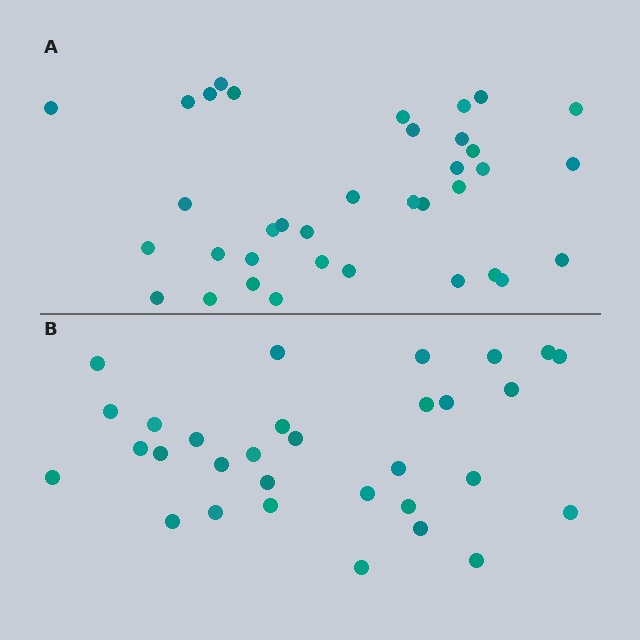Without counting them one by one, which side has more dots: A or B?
Region A (the top region) has more dots.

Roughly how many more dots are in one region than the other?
Region A has about 5 more dots than region B.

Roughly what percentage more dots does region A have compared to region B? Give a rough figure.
About 15% more.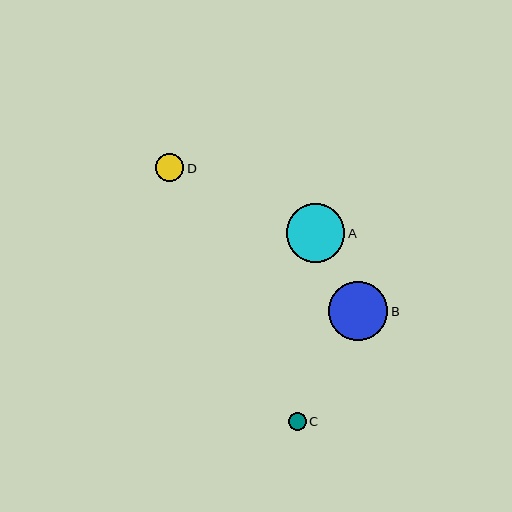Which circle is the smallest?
Circle C is the smallest with a size of approximately 18 pixels.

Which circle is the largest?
Circle B is the largest with a size of approximately 59 pixels.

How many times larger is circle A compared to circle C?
Circle A is approximately 3.3 times the size of circle C.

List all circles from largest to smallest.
From largest to smallest: B, A, D, C.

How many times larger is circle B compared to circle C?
Circle B is approximately 3.4 times the size of circle C.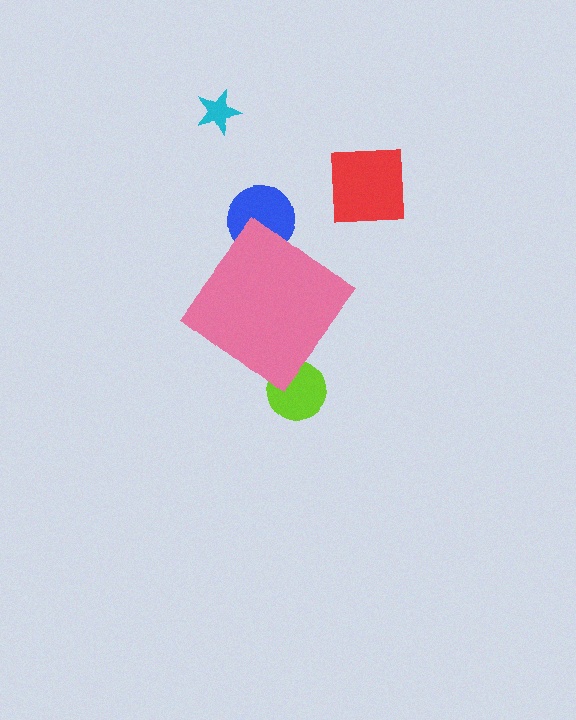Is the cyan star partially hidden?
No, the cyan star is fully visible.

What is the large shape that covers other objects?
A pink diamond.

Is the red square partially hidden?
No, the red square is fully visible.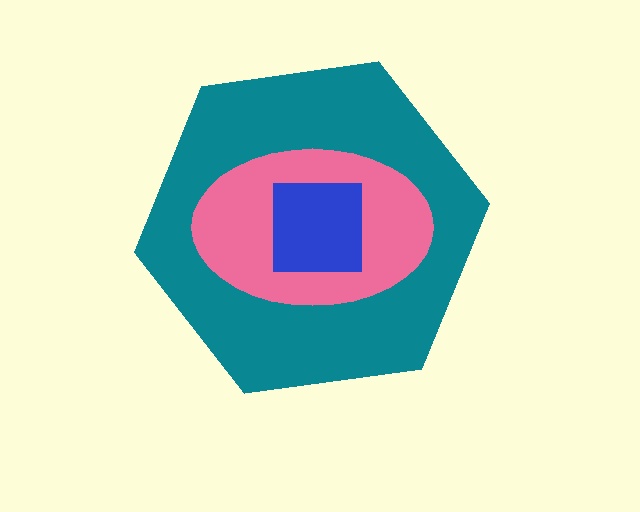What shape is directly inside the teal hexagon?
The pink ellipse.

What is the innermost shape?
The blue square.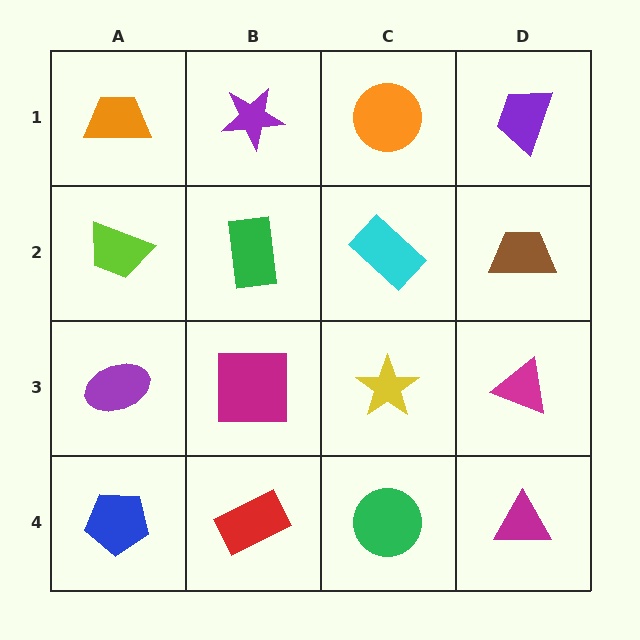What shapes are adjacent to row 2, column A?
An orange trapezoid (row 1, column A), a purple ellipse (row 3, column A), a green rectangle (row 2, column B).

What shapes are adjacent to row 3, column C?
A cyan rectangle (row 2, column C), a green circle (row 4, column C), a magenta square (row 3, column B), a magenta triangle (row 3, column D).